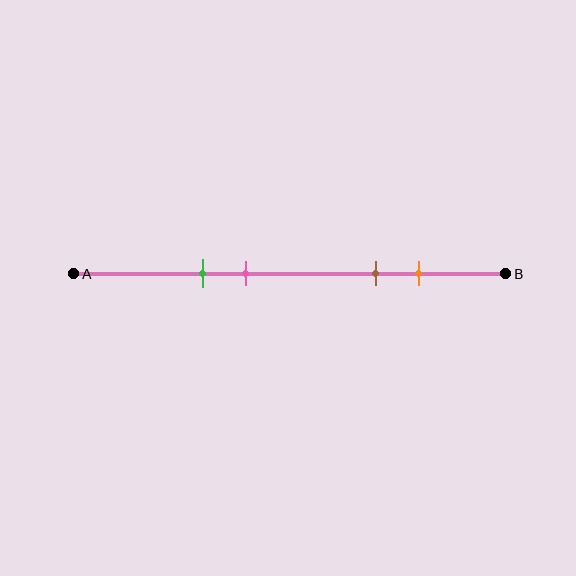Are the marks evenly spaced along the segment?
No, the marks are not evenly spaced.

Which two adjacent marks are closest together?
The green and pink marks are the closest adjacent pair.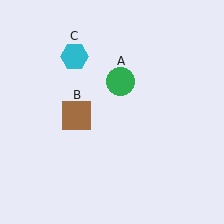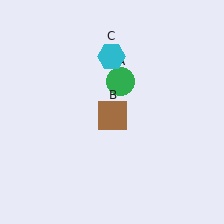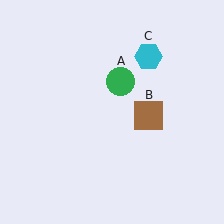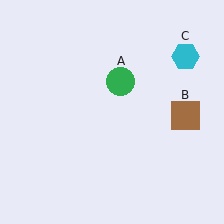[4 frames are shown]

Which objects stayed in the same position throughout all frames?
Green circle (object A) remained stationary.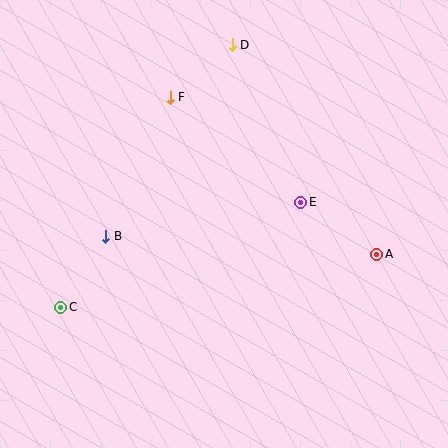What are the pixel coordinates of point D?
Point D is at (232, 45).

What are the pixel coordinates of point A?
Point A is at (377, 254).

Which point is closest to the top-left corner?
Point F is closest to the top-left corner.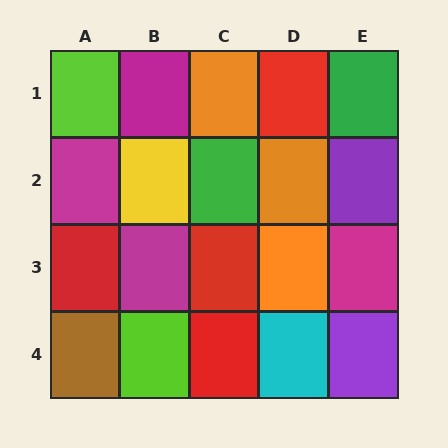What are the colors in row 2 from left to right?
Magenta, yellow, green, orange, purple.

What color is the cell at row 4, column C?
Red.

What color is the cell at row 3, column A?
Red.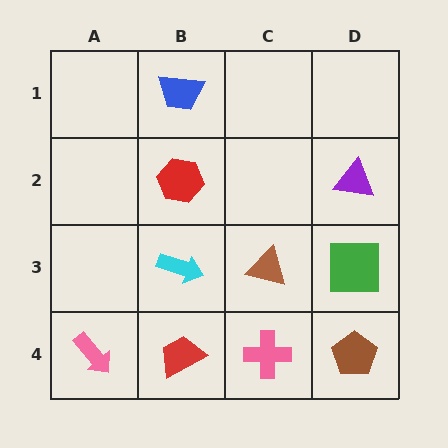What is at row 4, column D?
A brown pentagon.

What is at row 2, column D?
A purple triangle.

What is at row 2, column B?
A red hexagon.